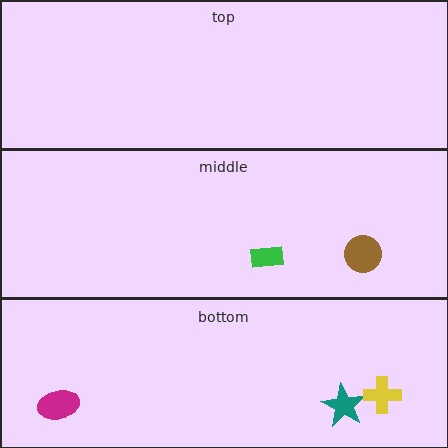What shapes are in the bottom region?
The magenta ellipse, the teal star, the yellow cross.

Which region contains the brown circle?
The middle region.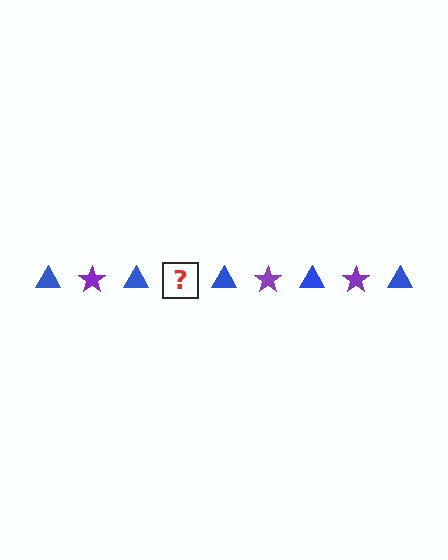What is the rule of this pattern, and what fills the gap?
The rule is that the pattern alternates between blue triangle and purple star. The gap should be filled with a purple star.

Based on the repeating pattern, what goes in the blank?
The blank should be a purple star.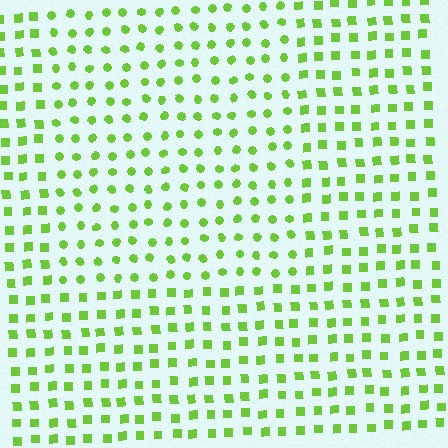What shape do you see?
I see a rectangle.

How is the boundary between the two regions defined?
The boundary is defined by a change in element shape: circles inside vs. squares outside. All elements share the same color and spacing.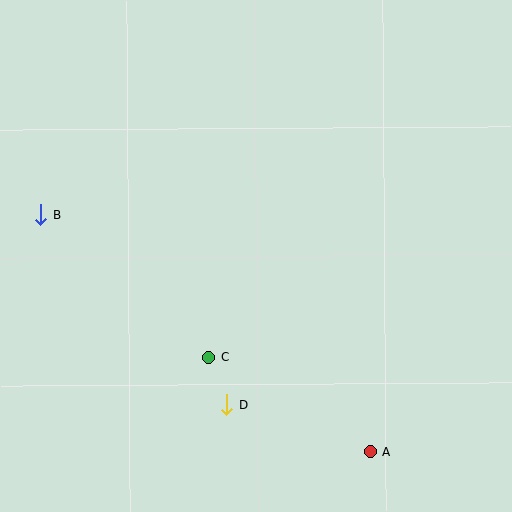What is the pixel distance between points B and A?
The distance between B and A is 407 pixels.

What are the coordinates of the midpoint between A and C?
The midpoint between A and C is at (290, 405).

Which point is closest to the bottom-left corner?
Point D is closest to the bottom-left corner.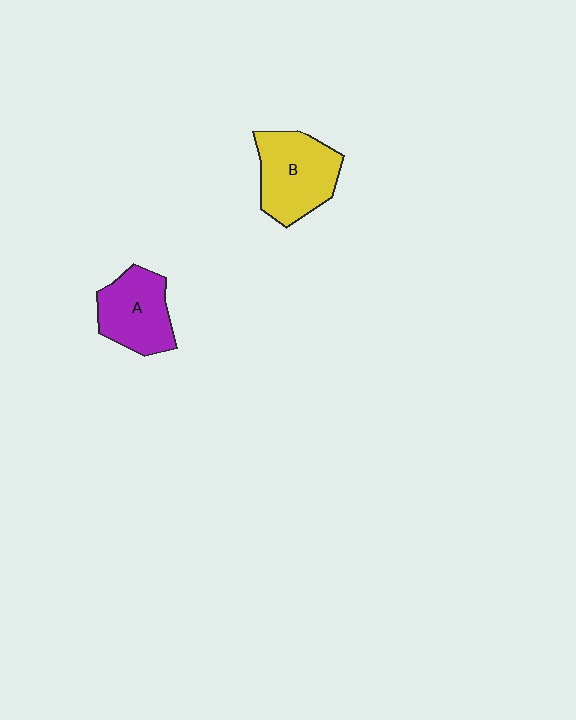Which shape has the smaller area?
Shape A (purple).